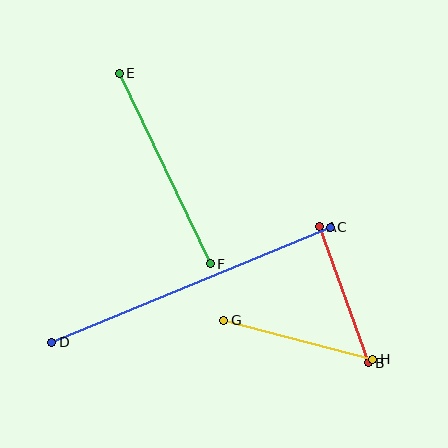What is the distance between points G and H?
The distance is approximately 154 pixels.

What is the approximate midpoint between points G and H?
The midpoint is at approximately (298, 340) pixels.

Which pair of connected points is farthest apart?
Points C and D are farthest apart.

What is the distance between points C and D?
The distance is approximately 301 pixels.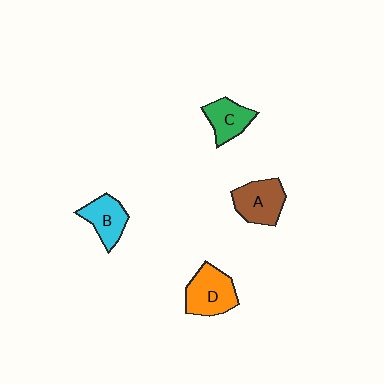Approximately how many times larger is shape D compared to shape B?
Approximately 1.3 times.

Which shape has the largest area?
Shape D (orange).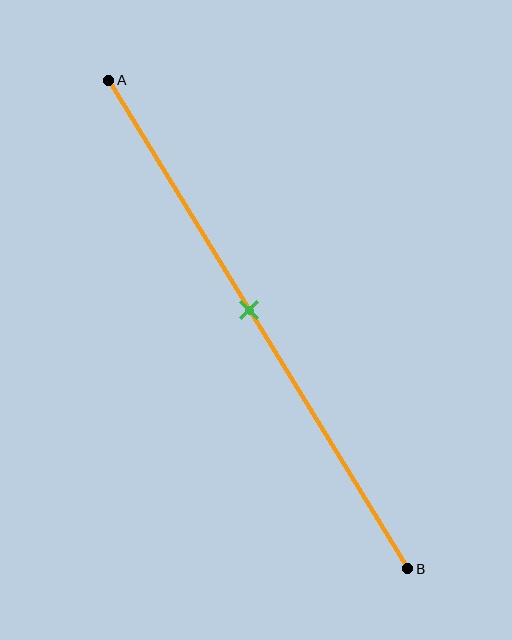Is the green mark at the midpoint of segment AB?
Yes, the mark is approximately at the midpoint.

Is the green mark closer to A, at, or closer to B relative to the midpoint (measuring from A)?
The green mark is approximately at the midpoint of segment AB.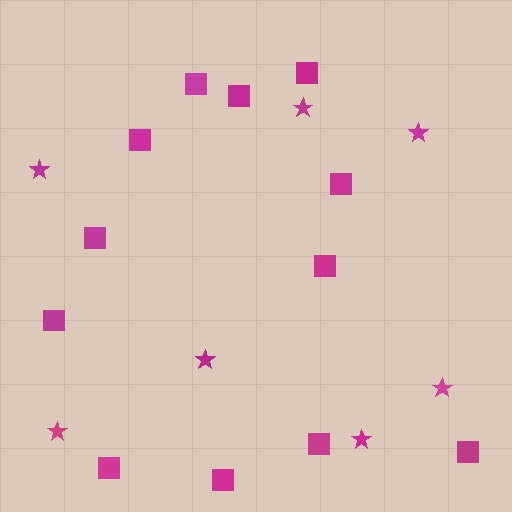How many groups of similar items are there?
There are 2 groups: one group of stars (7) and one group of squares (12).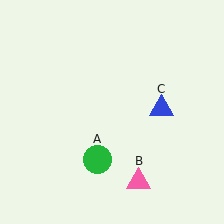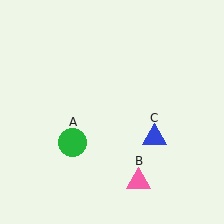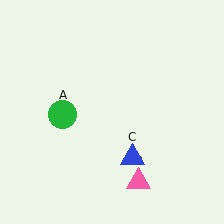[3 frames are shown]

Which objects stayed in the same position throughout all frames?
Pink triangle (object B) remained stationary.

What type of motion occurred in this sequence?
The green circle (object A), blue triangle (object C) rotated clockwise around the center of the scene.